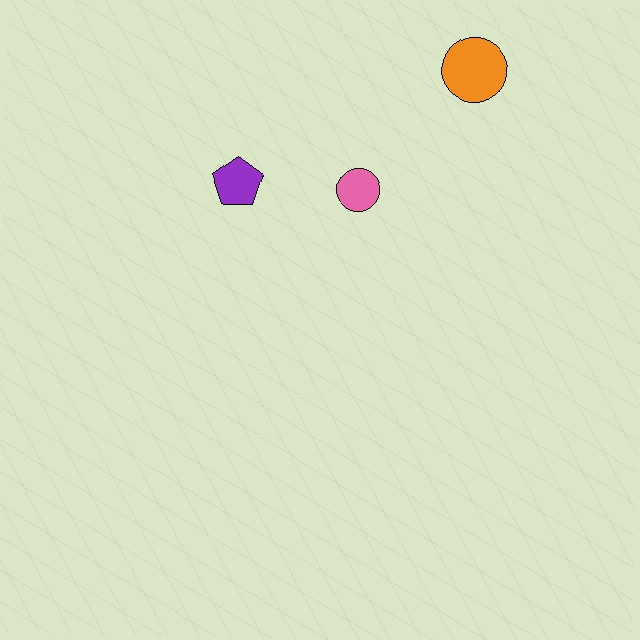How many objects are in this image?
There are 3 objects.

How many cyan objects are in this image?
There are no cyan objects.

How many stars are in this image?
There are no stars.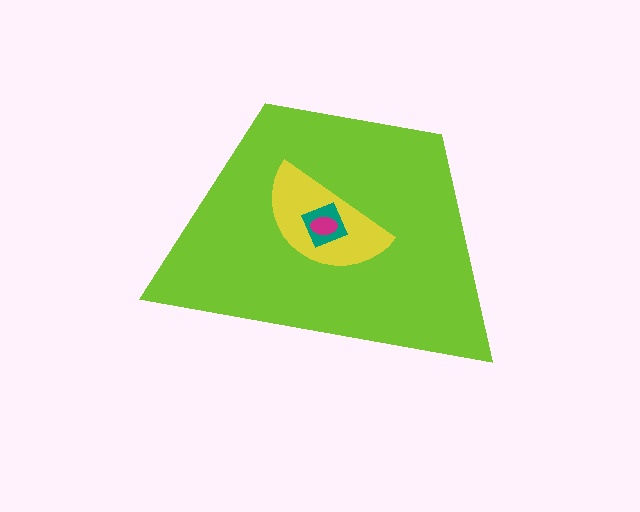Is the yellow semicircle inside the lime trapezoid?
Yes.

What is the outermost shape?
The lime trapezoid.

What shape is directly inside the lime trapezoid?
The yellow semicircle.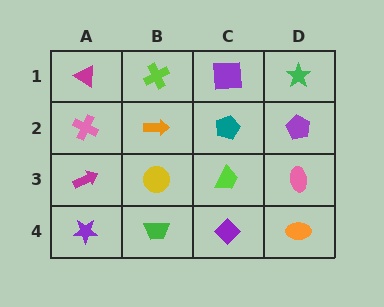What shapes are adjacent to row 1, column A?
A pink cross (row 2, column A), a lime cross (row 1, column B).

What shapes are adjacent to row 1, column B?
An orange arrow (row 2, column B), a magenta triangle (row 1, column A), a purple square (row 1, column C).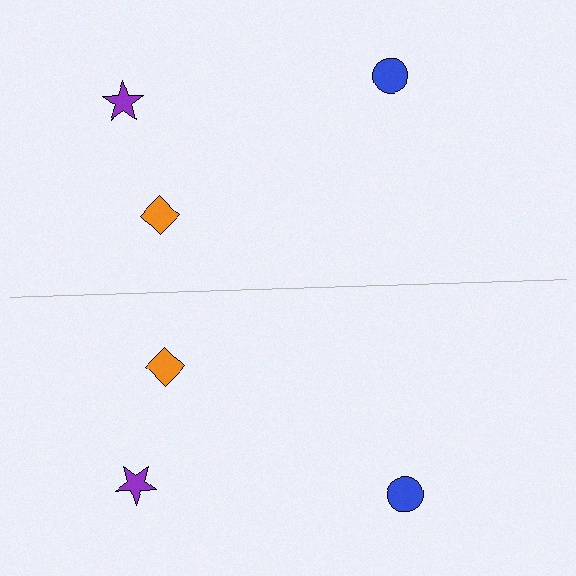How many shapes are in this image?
There are 6 shapes in this image.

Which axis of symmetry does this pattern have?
The pattern has a horizontal axis of symmetry running through the center of the image.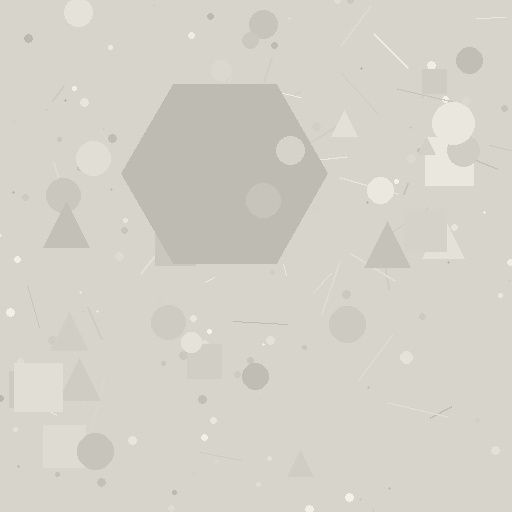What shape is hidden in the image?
A hexagon is hidden in the image.